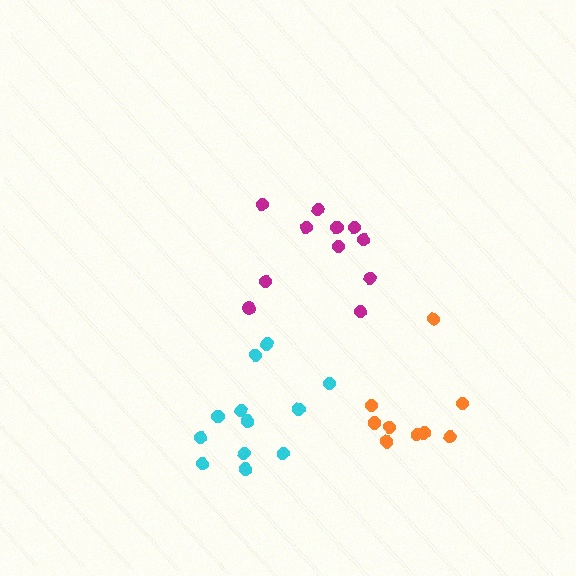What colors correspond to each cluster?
The clusters are colored: orange, cyan, magenta.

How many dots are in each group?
Group 1: 9 dots, Group 2: 12 dots, Group 3: 11 dots (32 total).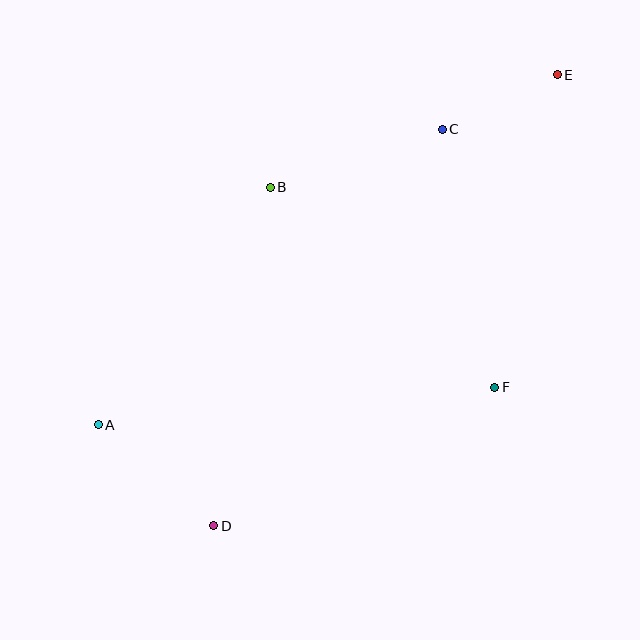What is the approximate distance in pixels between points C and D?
The distance between C and D is approximately 458 pixels.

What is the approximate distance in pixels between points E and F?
The distance between E and F is approximately 319 pixels.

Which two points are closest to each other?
Points C and E are closest to each other.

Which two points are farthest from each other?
Points A and E are farthest from each other.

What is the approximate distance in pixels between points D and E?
The distance between D and E is approximately 567 pixels.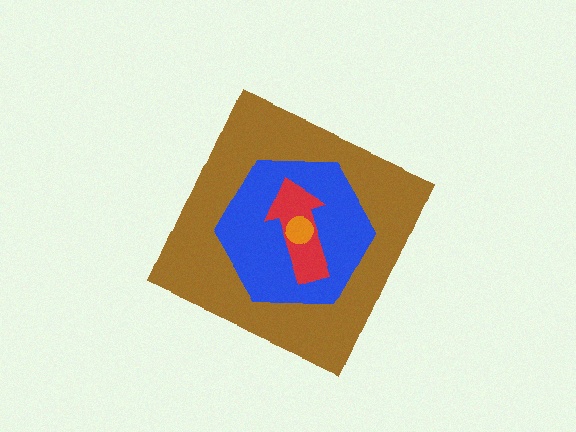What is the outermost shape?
The brown diamond.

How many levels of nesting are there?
4.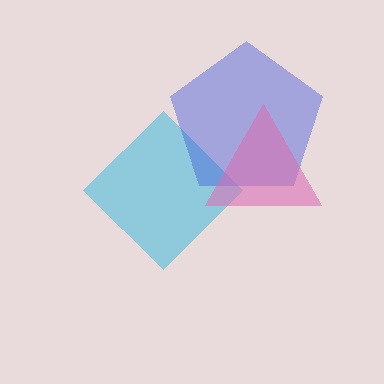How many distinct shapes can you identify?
There are 3 distinct shapes: a cyan diamond, a blue pentagon, a pink triangle.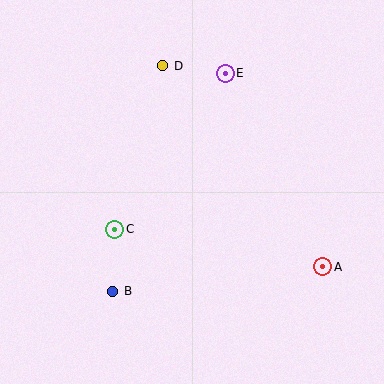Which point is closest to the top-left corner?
Point D is closest to the top-left corner.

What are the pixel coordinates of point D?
Point D is at (163, 66).